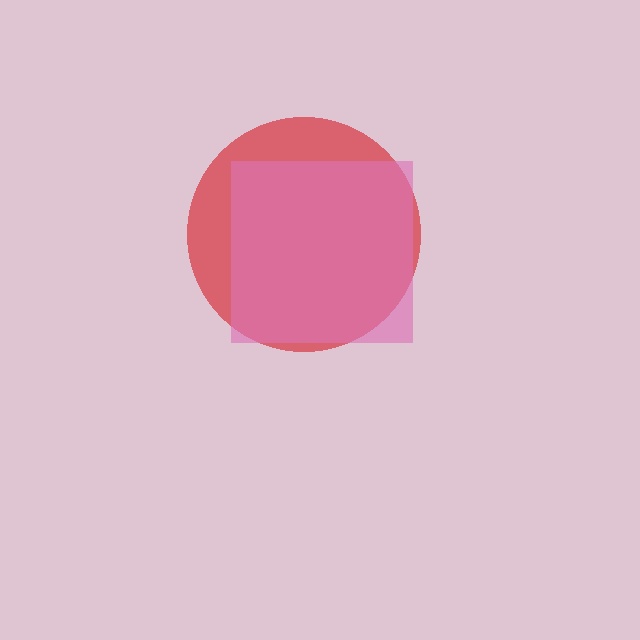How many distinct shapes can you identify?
There are 2 distinct shapes: a red circle, a pink square.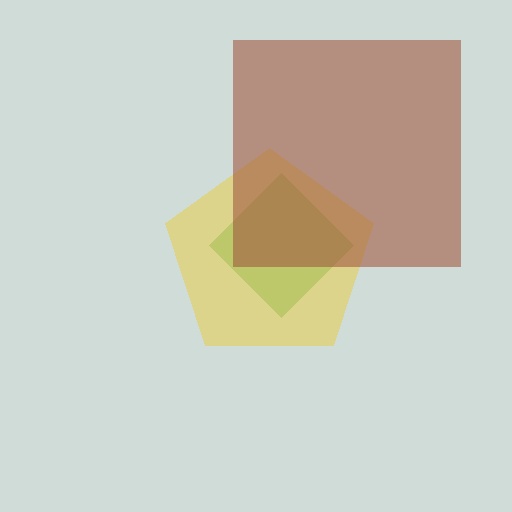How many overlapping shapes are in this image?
There are 3 overlapping shapes in the image.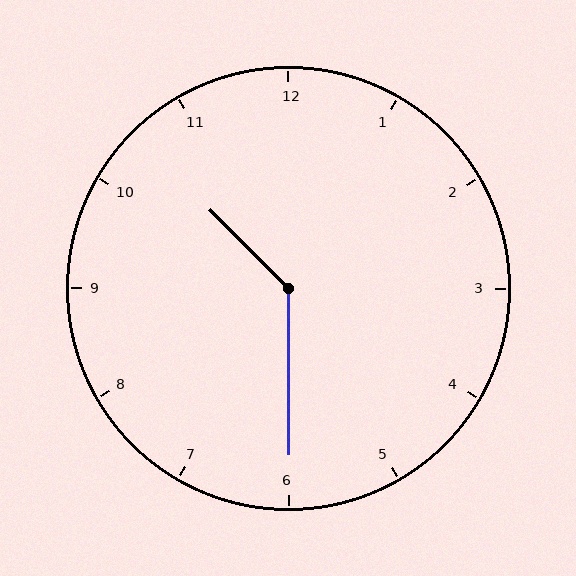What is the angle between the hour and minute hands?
Approximately 135 degrees.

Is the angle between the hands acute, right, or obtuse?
It is obtuse.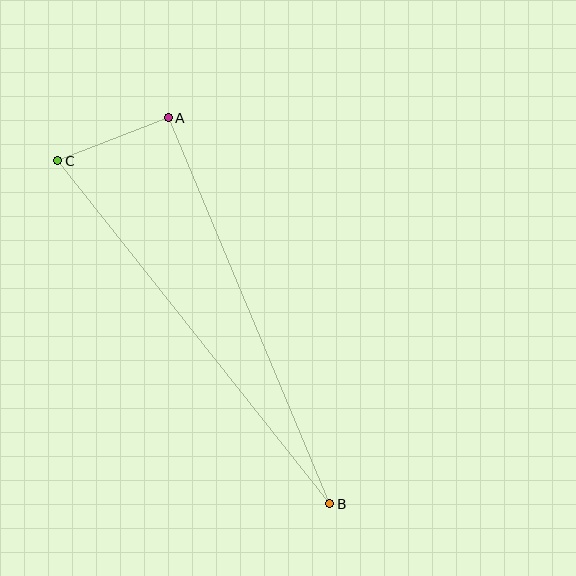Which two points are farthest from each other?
Points B and C are farthest from each other.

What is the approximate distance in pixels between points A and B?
The distance between A and B is approximately 419 pixels.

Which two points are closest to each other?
Points A and C are closest to each other.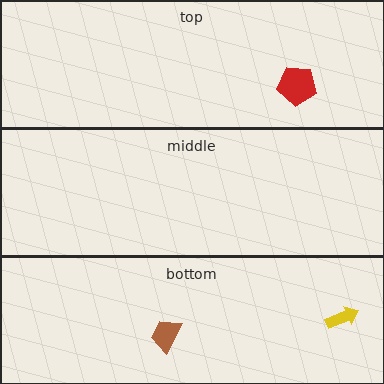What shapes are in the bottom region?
The brown trapezoid, the yellow arrow.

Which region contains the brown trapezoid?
The bottom region.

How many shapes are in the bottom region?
2.